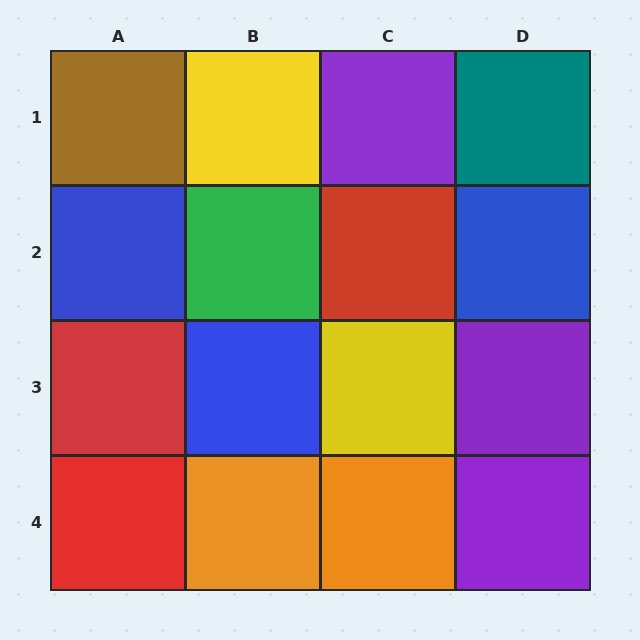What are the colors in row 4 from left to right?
Red, orange, orange, purple.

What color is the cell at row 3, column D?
Purple.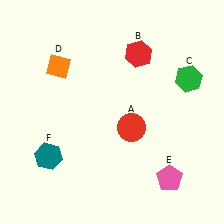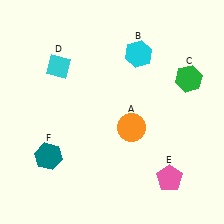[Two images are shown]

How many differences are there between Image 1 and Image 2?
There are 3 differences between the two images.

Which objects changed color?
A changed from red to orange. B changed from red to cyan. D changed from orange to cyan.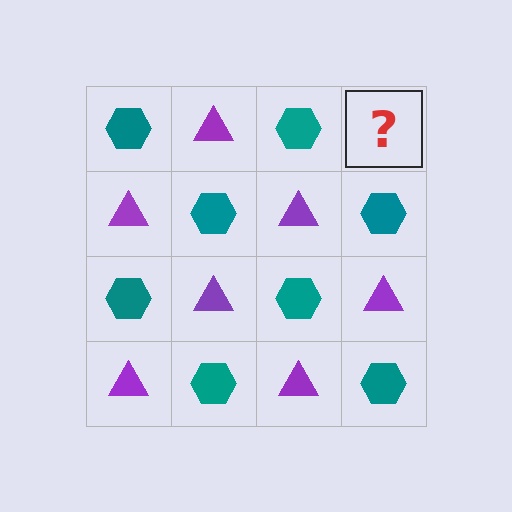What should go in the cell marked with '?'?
The missing cell should contain a purple triangle.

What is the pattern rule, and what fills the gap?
The rule is that it alternates teal hexagon and purple triangle in a checkerboard pattern. The gap should be filled with a purple triangle.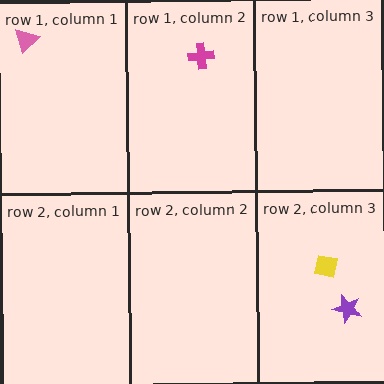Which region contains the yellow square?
The row 2, column 3 region.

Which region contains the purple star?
The row 2, column 3 region.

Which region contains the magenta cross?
The row 1, column 2 region.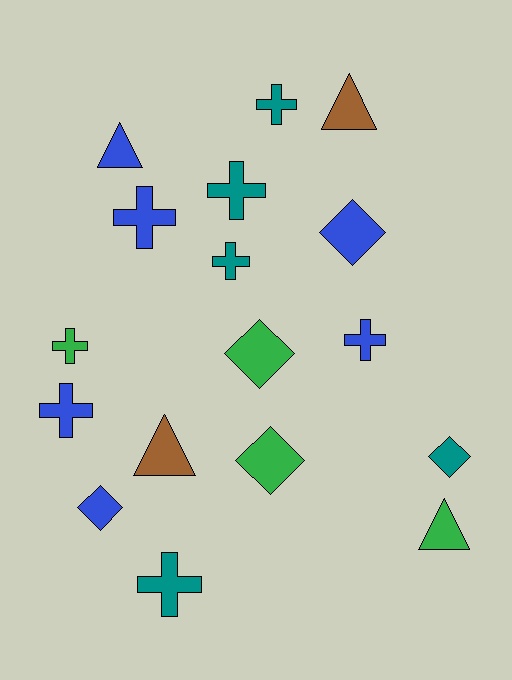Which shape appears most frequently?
Cross, with 8 objects.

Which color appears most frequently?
Blue, with 6 objects.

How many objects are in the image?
There are 17 objects.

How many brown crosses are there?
There are no brown crosses.